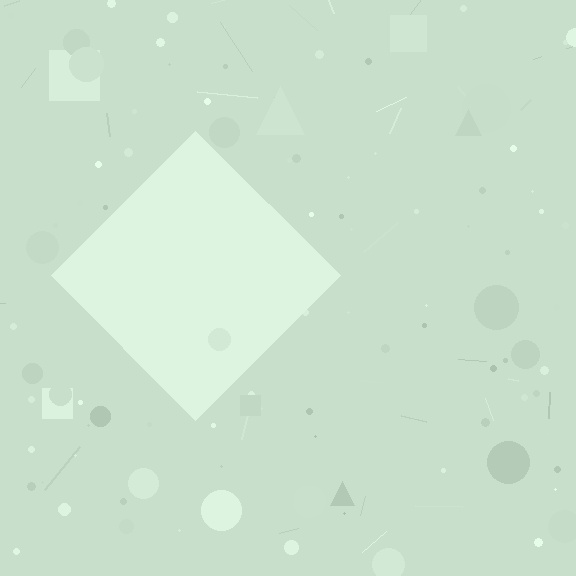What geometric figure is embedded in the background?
A diamond is embedded in the background.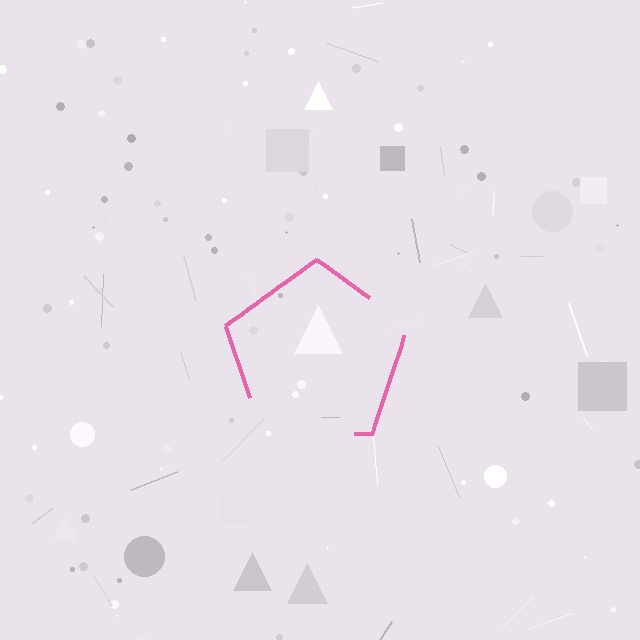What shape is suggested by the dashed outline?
The dashed outline suggests a pentagon.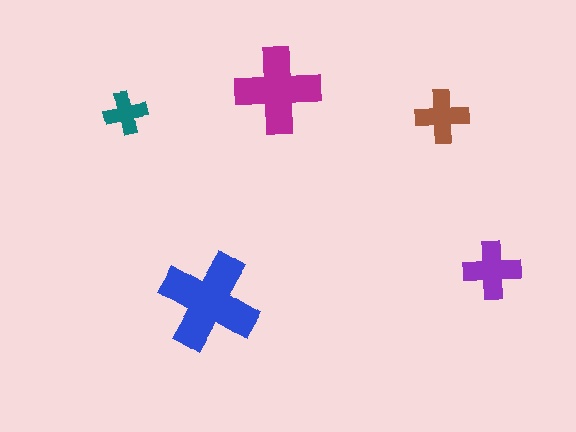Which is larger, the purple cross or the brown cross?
The purple one.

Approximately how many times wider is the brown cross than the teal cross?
About 1.5 times wider.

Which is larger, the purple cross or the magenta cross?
The magenta one.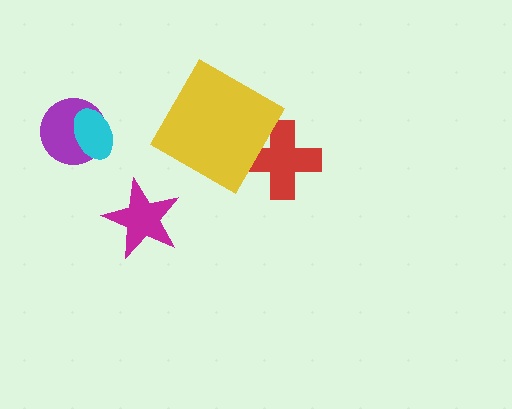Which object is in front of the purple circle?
The cyan ellipse is in front of the purple circle.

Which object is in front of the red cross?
The yellow square is in front of the red cross.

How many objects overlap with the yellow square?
1 object overlaps with the yellow square.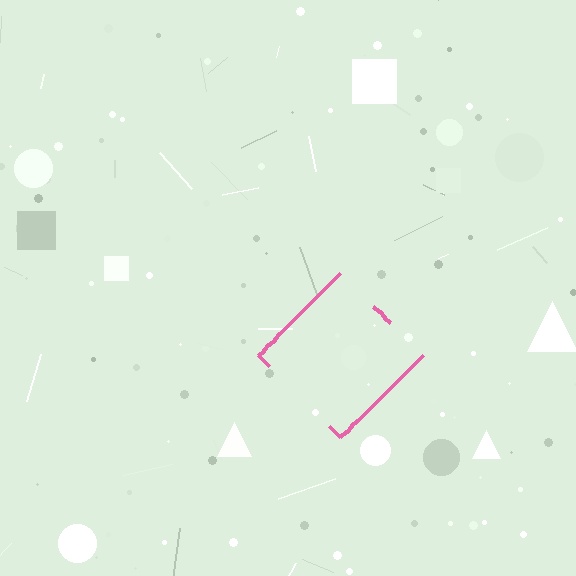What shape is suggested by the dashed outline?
The dashed outline suggests a diamond.